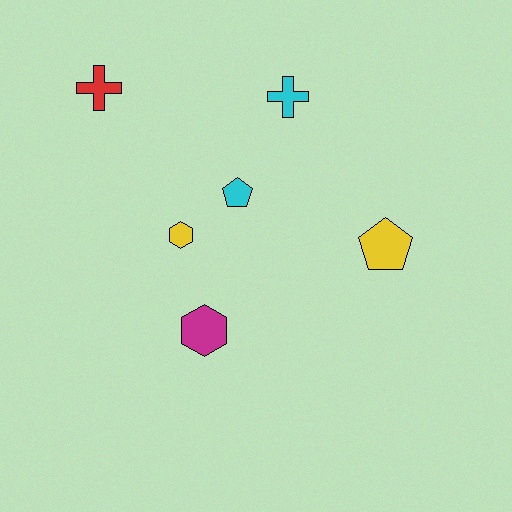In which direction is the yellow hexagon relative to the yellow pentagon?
The yellow hexagon is to the left of the yellow pentagon.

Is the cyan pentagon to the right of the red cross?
Yes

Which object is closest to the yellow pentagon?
The cyan pentagon is closest to the yellow pentagon.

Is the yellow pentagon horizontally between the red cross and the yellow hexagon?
No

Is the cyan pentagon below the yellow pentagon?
No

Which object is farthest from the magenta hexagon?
The red cross is farthest from the magenta hexagon.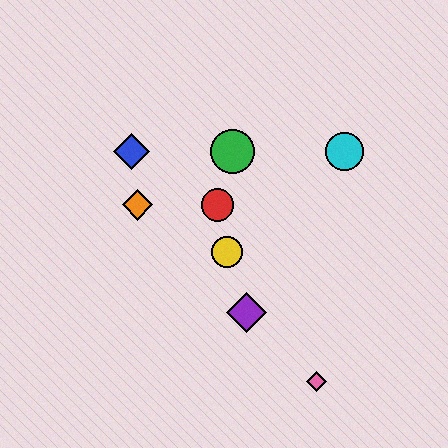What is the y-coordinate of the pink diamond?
The pink diamond is at y≈381.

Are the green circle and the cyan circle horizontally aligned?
Yes, both are at y≈151.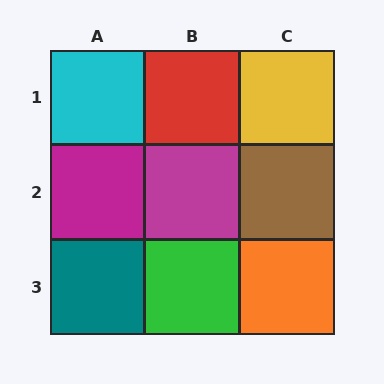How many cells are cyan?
1 cell is cyan.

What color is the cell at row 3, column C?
Orange.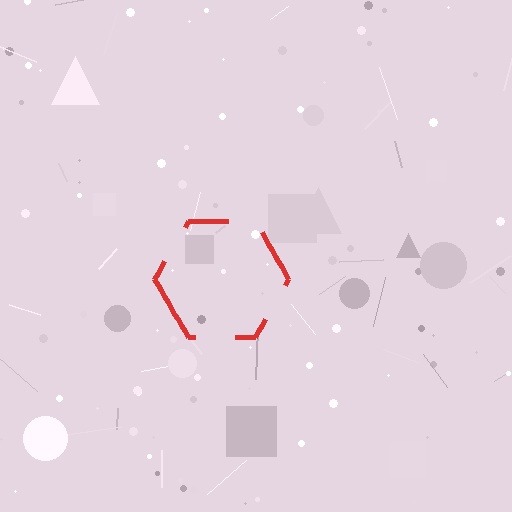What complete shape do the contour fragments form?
The contour fragments form a hexagon.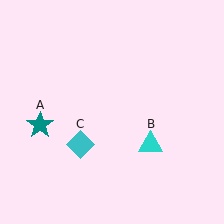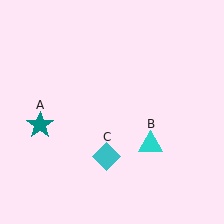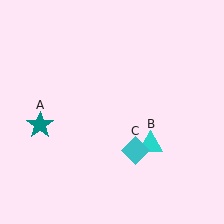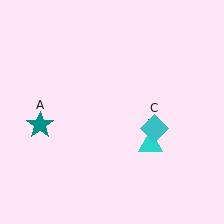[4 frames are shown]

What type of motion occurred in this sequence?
The cyan diamond (object C) rotated counterclockwise around the center of the scene.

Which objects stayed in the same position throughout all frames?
Teal star (object A) and cyan triangle (object B) remained stationary.